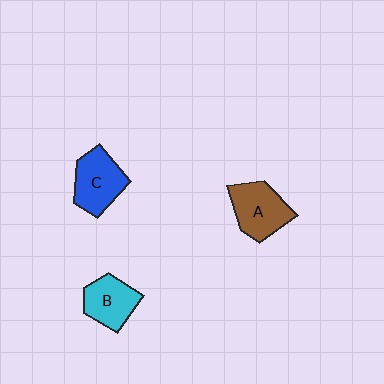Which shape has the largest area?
Shape A (brown).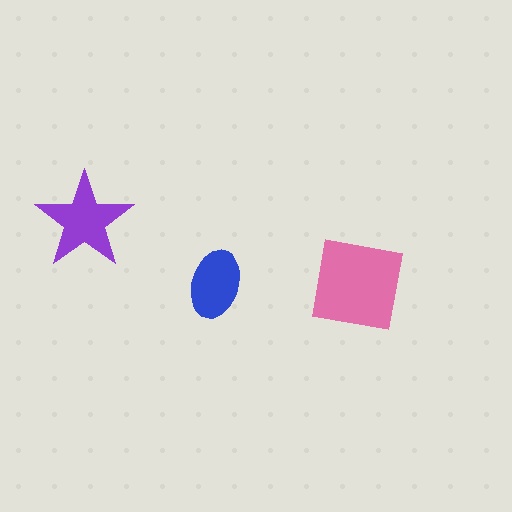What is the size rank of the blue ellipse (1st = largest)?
3rd.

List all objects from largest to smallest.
The pink square, the purple star, the blue ellipse.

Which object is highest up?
The purple star is topmost.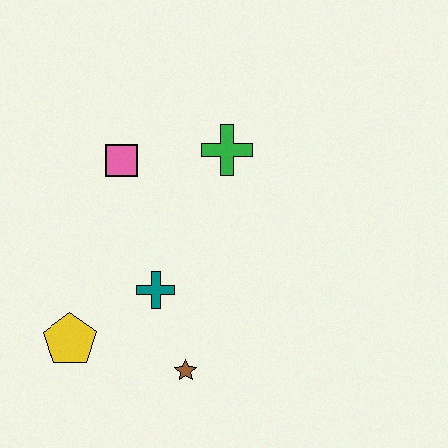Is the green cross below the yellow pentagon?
No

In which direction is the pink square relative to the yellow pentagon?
The pink square is above the yellow pentagon.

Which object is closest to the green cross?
The pink square is closest to the green cross.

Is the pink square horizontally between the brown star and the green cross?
No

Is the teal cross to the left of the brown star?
Yes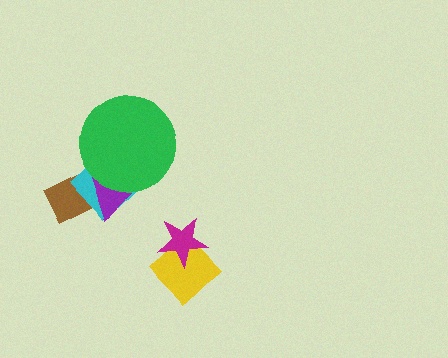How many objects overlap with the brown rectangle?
3 objects overlap with the brown rectangle.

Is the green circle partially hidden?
No, no other shape covers it.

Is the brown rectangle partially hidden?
Yes, it is partially covered by another shape.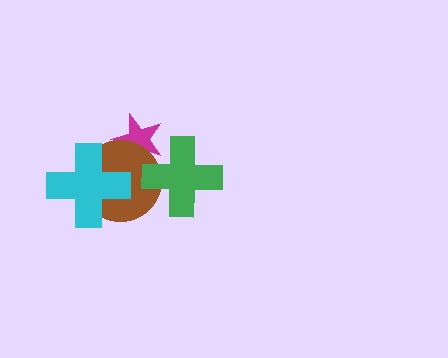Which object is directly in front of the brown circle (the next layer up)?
The green cross is directly in front of the brown circle.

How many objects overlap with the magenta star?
2 objects overlap with the magenta star.